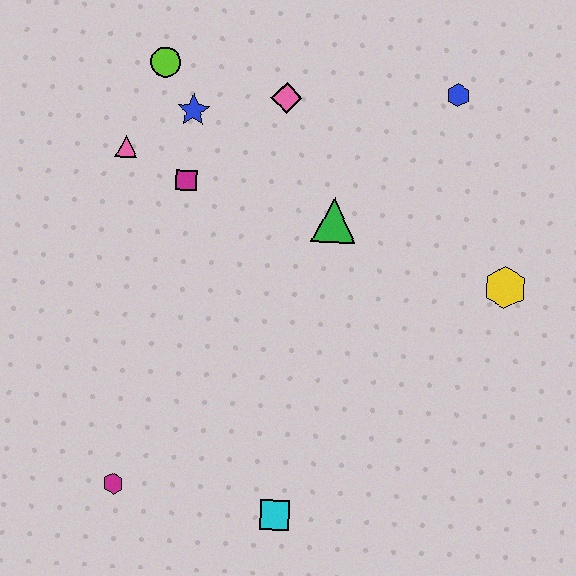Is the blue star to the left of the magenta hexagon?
No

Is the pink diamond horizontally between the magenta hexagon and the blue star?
No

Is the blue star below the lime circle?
Yes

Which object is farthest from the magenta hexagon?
The blue hexagon is farthest from the magenta hexagon.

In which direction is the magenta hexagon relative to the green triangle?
The magenta hexagon is below the green triangle.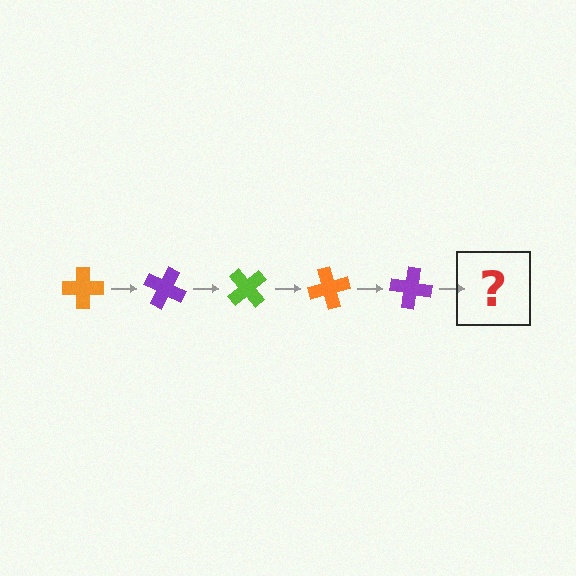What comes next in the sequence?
The next element should be a lime cross, rotated 125 degrees from the start.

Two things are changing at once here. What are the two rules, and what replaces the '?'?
The two rules are that it rotates 25 degrees each step and the color cycles through orange, purple, and lime. The '?' should be a lime cross, rotated 125 degrees from the start.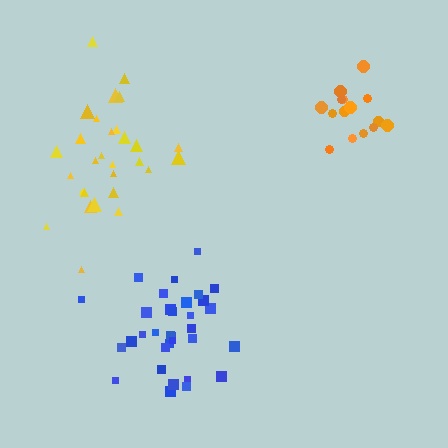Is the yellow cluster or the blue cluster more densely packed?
Blue.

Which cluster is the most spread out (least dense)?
Yellow.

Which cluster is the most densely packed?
Orange.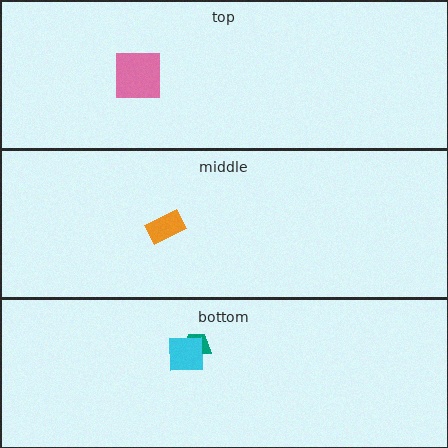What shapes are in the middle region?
The orange rectangle.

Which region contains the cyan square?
The bottom region.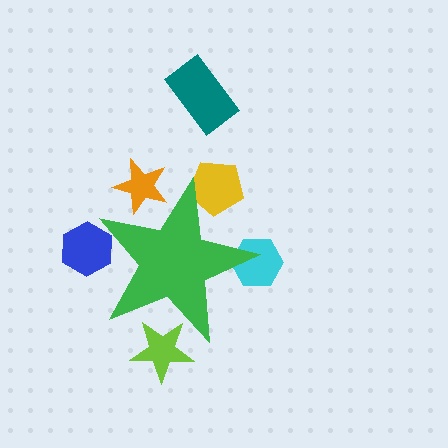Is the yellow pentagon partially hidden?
Yes, the yellow pentagon is partially hidden behind the green star.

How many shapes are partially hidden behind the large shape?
5 shapes are partially hidden.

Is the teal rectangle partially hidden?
No, the teal rectangle is fully visible.